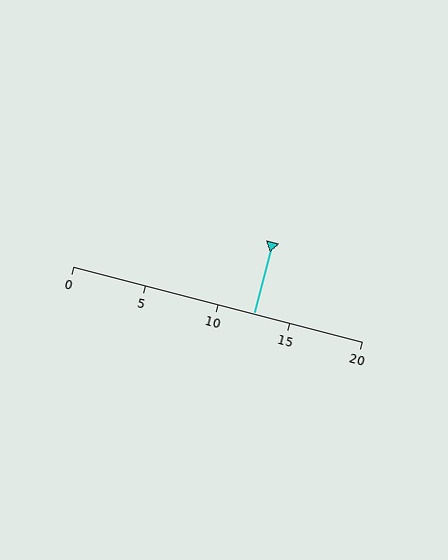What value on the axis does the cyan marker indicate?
The marker indicates approximately 12.5.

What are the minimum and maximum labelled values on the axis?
The axis runs from 0 to 20.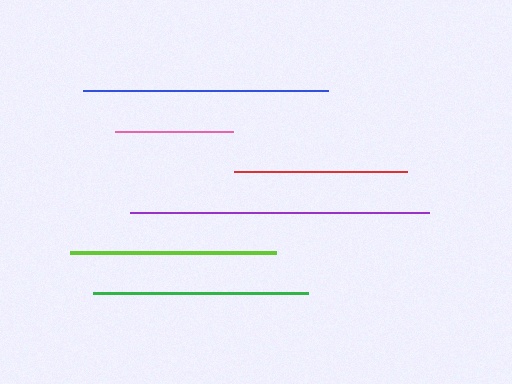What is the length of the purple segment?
The purple segment is approximately 300 pixels long.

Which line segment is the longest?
The purple line is the longest at approximately 300 pixels.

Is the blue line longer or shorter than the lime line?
The blue line is longer than the lime line.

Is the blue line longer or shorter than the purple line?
The purple line is longer than the blue line.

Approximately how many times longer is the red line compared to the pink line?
The red line is approximately 1.5 times the length of the pink line.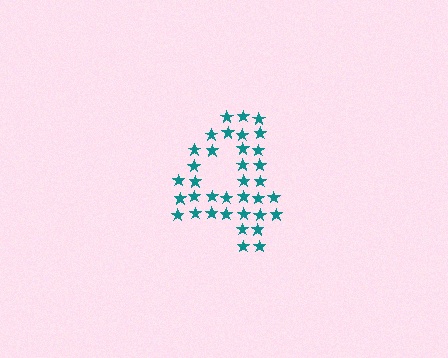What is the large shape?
The large shape is the digit 4.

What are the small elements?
The small elements are stars.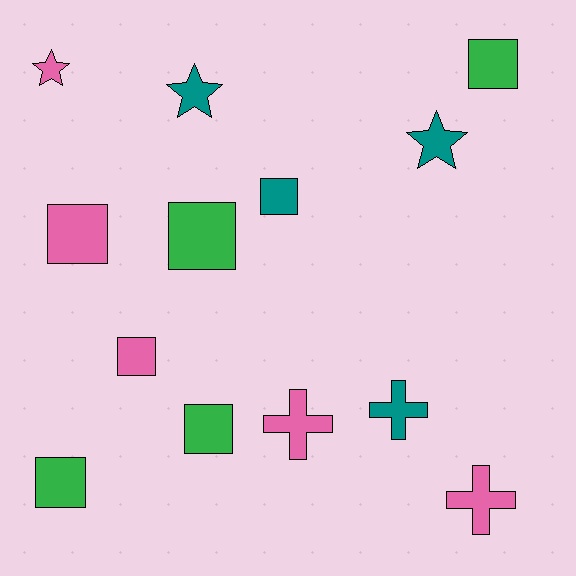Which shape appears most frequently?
Square, with 7 objects.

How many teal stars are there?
There are 2 teal stars.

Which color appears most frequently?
Pink, with 5 objects.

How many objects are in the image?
There are 13 objects.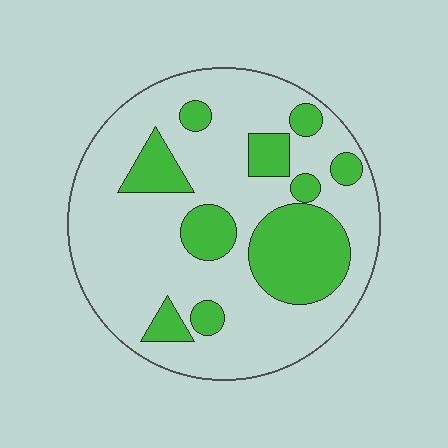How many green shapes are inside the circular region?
10.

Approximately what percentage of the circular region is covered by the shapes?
Approximately 25%.